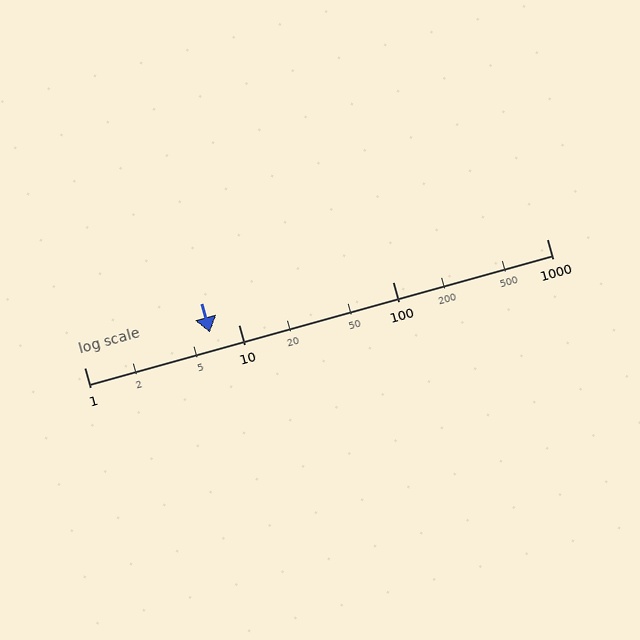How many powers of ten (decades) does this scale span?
The scale spans 3 decades, from 1 to 1000.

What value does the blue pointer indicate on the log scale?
The pointer indicates approximately 6.5.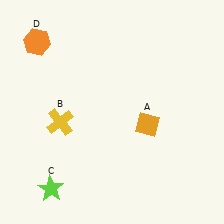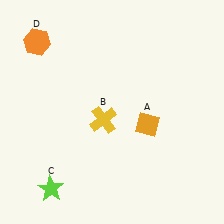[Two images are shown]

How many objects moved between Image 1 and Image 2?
1 object moved between the two images.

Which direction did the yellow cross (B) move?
The yellow cross (B) moved right.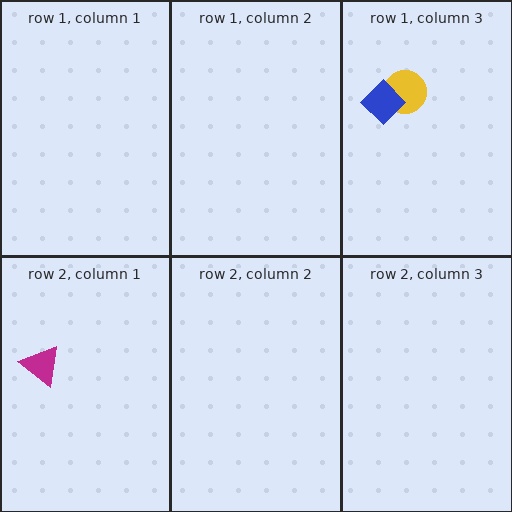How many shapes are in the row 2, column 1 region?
1.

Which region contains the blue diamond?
The row 1, column 3 region.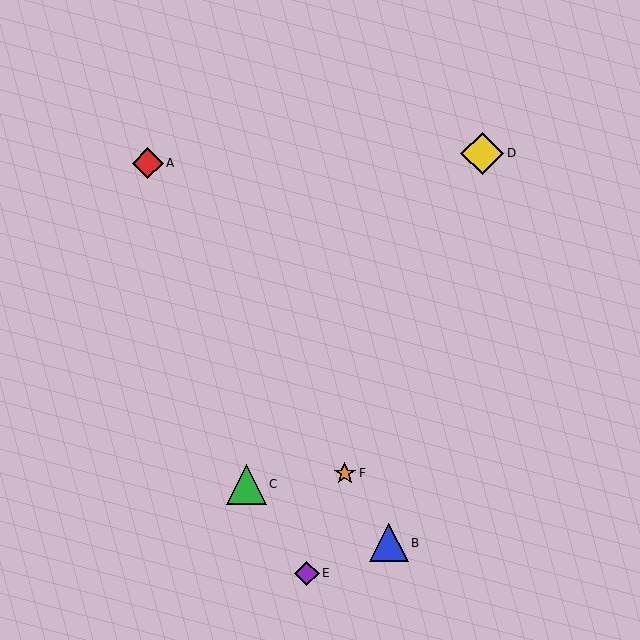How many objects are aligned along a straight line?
3 objects (A, B, F) are aligned along a straight line.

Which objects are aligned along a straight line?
Objects A, B, F are aligned along a straight line.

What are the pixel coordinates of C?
Object C is at (246, 484).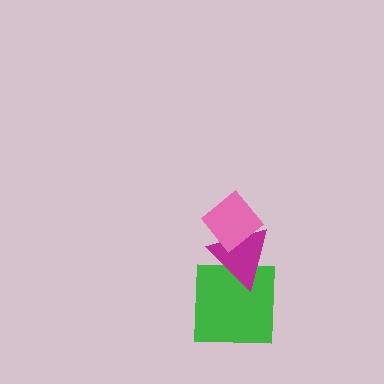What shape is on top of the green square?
The magenta triangle is on top of the green square.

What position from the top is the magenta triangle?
The magenta triangle is 2nd from the top.